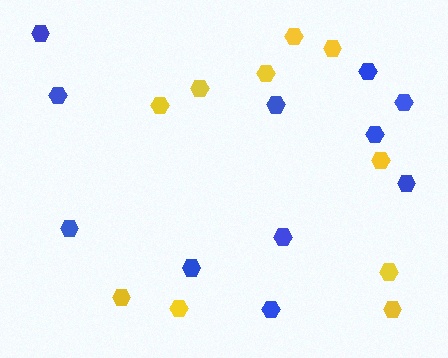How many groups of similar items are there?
There are 2 groups: one group of yellow hexagons (10) and one group of blue hexagons (11).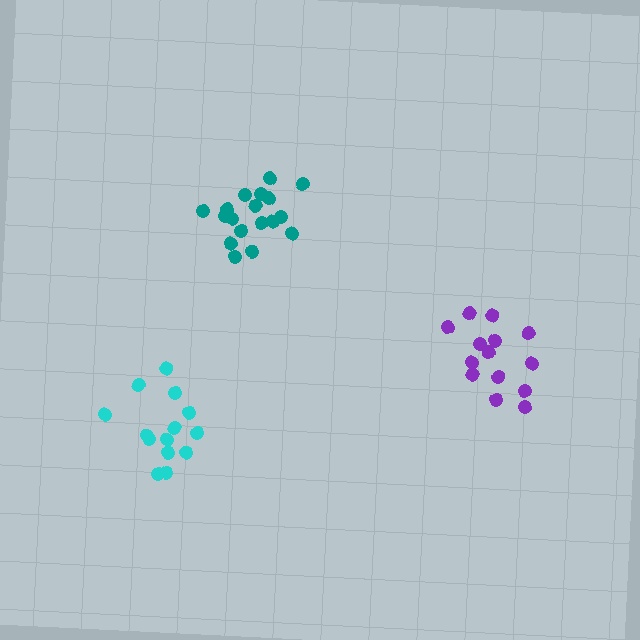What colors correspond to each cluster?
The clusters are colored: cyan, teal, purple.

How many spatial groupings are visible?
There are 3 spatial groupings.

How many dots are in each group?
Group 1: 14 dots, Group 2: 18 dots, Group 3: 14 dots (46 total).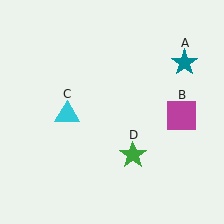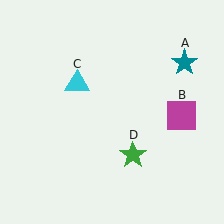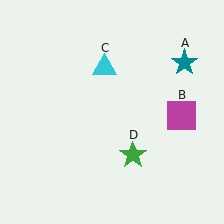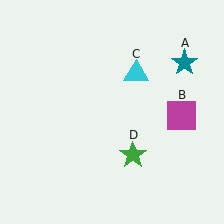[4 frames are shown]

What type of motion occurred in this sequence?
The cyan triangle (object C) rotated clockwise around the center of the scene.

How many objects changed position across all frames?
1 object changed position: cyan triangle (object C).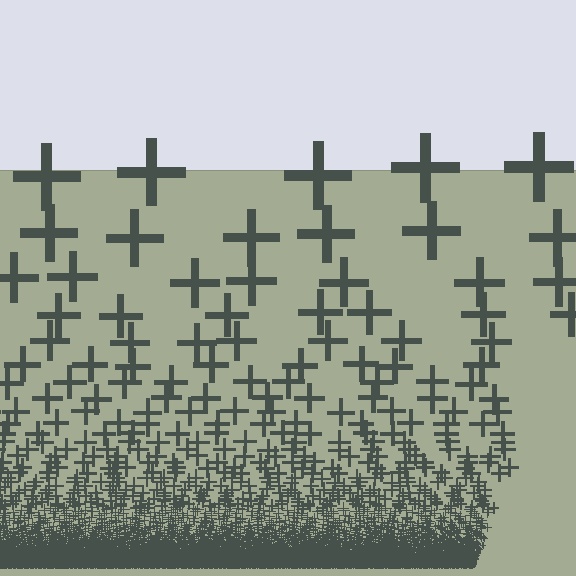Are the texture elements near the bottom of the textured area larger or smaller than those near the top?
Smaller. The gradient is inverted — elements near the bottom are smaller and denser.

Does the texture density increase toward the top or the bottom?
Density increases toward the bottom.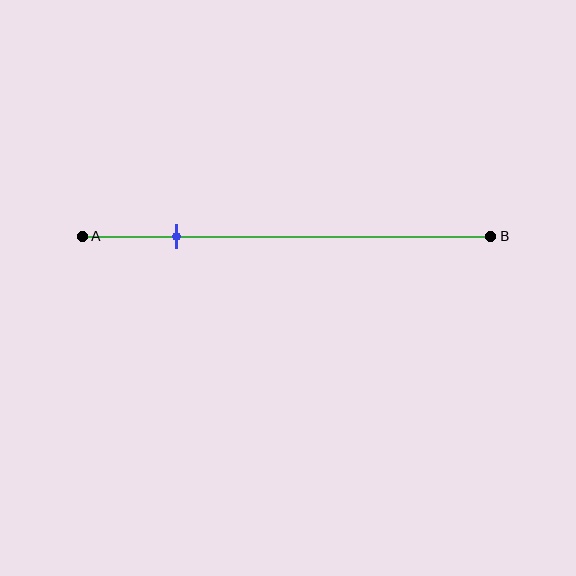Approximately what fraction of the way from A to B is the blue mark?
The blue mark is approximately 25% of the way from A to B.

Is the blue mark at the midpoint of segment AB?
No, the mark is at about 25% from A, not at the 50% midpoint.